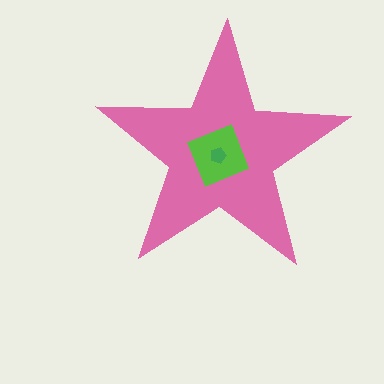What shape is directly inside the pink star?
The lime diamond.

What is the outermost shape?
The pink star.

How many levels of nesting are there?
3.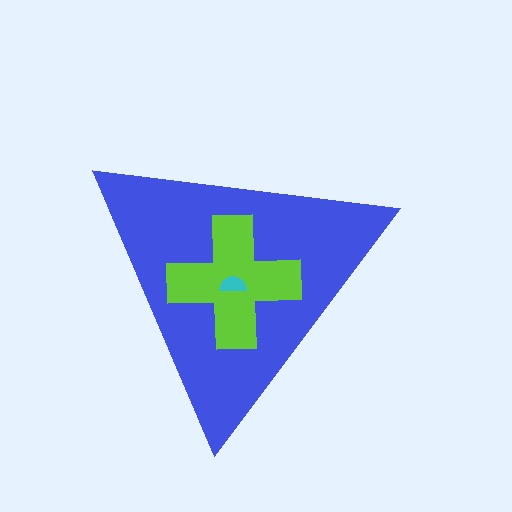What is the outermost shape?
The blue triangle.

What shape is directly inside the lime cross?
The cyan semicircle.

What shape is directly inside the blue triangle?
The lime cross.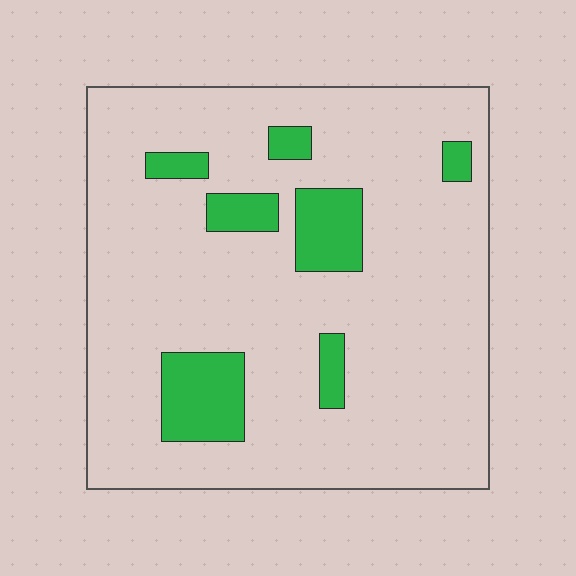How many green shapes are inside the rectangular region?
7.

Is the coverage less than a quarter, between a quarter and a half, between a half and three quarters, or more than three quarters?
Less than a quarter.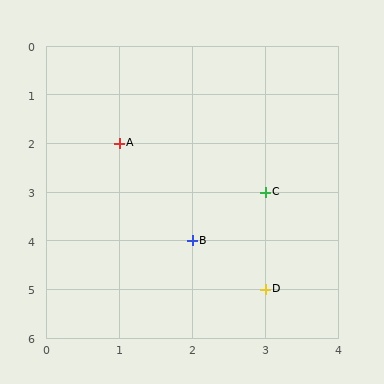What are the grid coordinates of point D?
Point D is at grid coordinates (3, 5).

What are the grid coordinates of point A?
Point A is at grid coordinates (1, 2).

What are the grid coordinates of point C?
Point C is at grid coordinates (3, 3).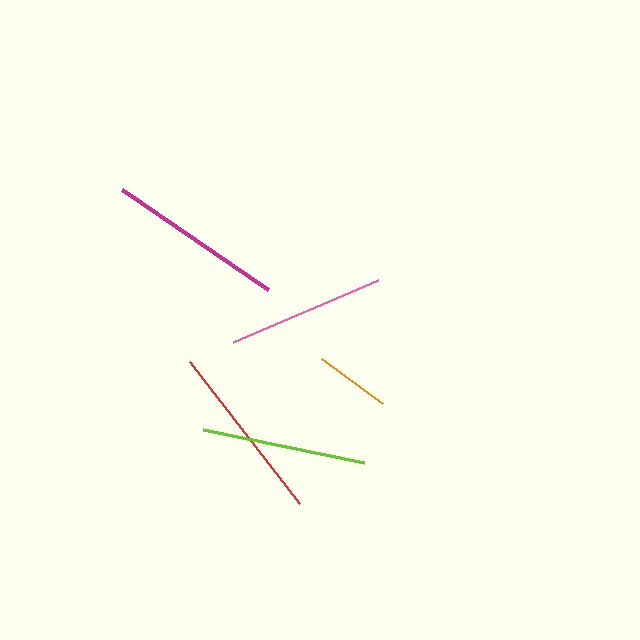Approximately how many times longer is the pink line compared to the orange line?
The pink line is approximately 2.1 times the length of the orange line.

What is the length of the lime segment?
The lime segment is approximately 164 pixels long.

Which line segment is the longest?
The red line is the longest at approximately 179 pixels.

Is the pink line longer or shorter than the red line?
The red line is longer than the pink line.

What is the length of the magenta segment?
The magenta segment is approximately 177 pixels long.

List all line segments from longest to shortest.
From longest to shortest: red, magenta, lime, pink, orange.